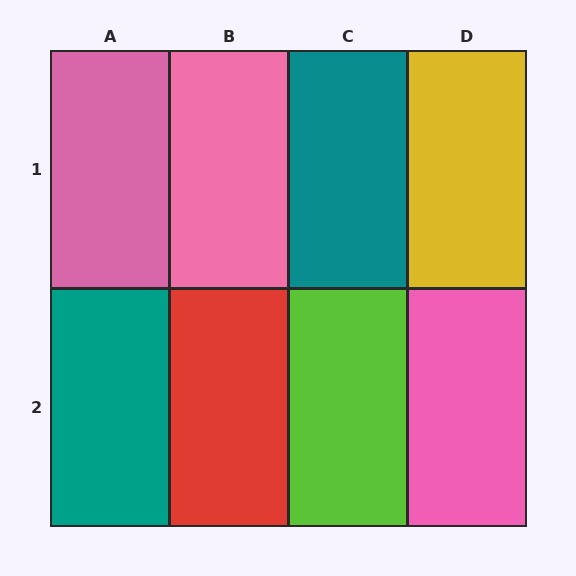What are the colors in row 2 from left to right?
Teal, red, lime, pink.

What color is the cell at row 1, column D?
Yellow.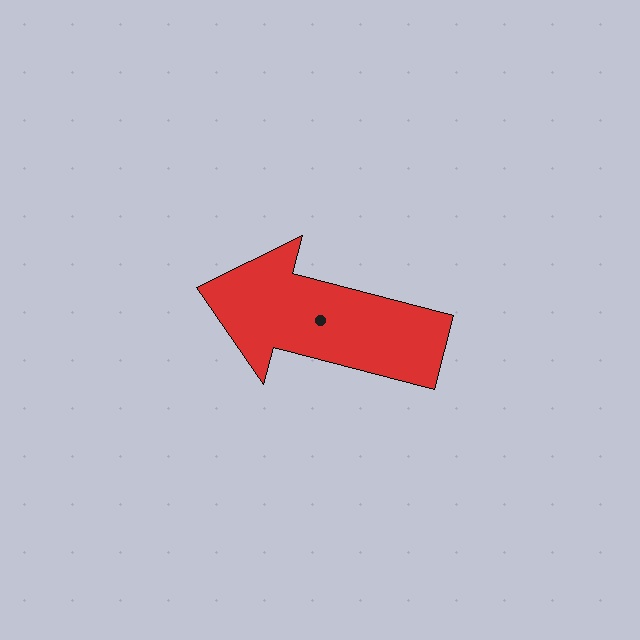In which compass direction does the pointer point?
West.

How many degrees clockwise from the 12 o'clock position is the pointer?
Approximately 285 degrees.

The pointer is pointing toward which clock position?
Roughly 9 o'clock.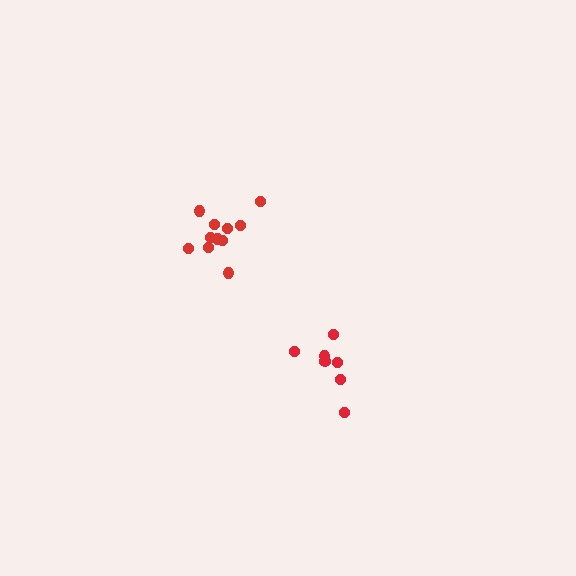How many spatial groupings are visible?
There are 2 spatial groupings.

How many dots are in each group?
Group 1: 7 dots, Group 2: 11 dots (18 total).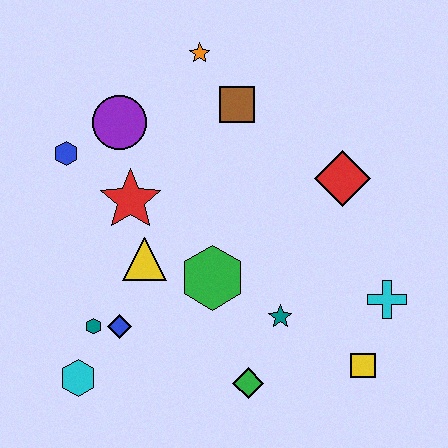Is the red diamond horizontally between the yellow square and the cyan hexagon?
Yes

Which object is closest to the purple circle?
The blue hexagon is closest to the purple circle.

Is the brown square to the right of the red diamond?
No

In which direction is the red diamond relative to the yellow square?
The red diamond is above the yellow square.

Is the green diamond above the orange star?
No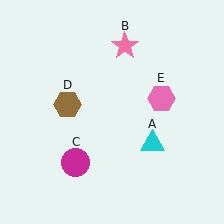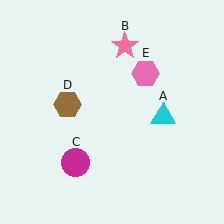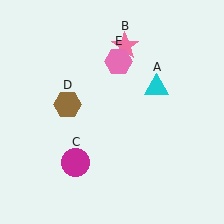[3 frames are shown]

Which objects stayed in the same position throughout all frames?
Pink star (object B) and magenta circle (object C) and brown hexagon (object D) remained stationary.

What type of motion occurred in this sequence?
The cyan triangle (object A), pink hexagon (object E) rotated counterclockwise around the center of the scene.